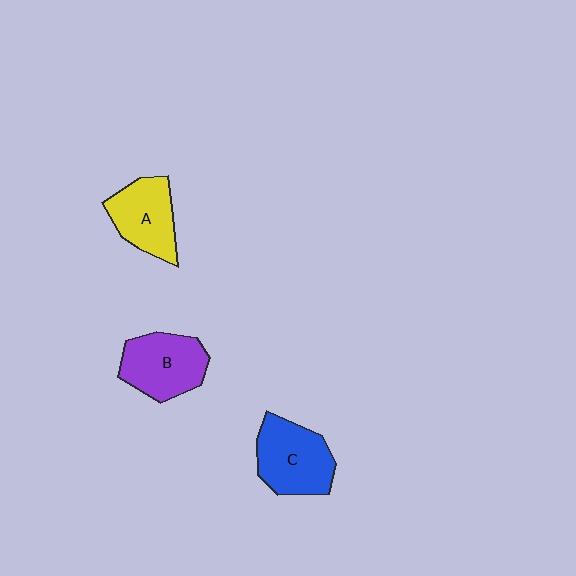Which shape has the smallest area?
Shape A (yellow).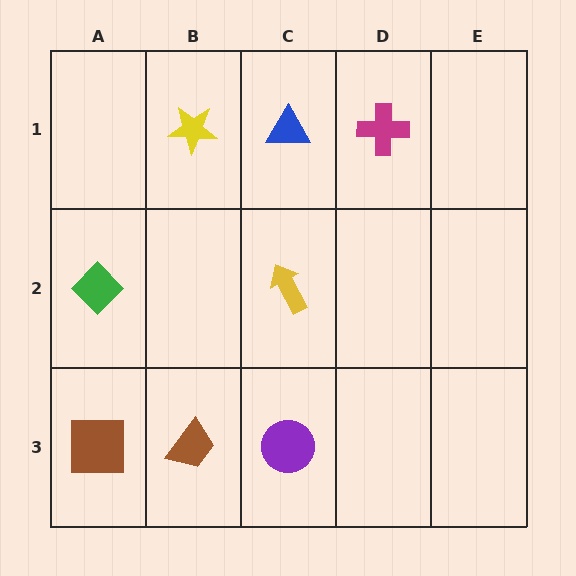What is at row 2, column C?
A yellow arrow.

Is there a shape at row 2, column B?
No, that cell is empty.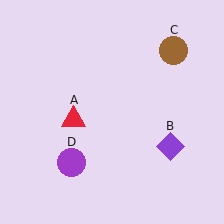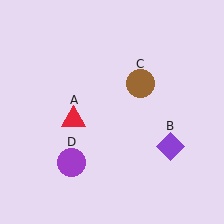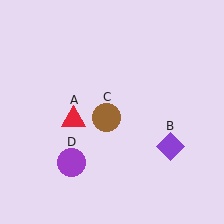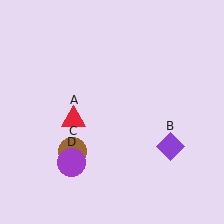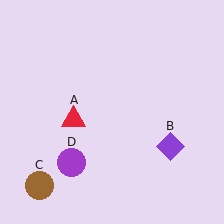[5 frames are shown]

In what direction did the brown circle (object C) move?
The brown circle (object C) moved down and to the left.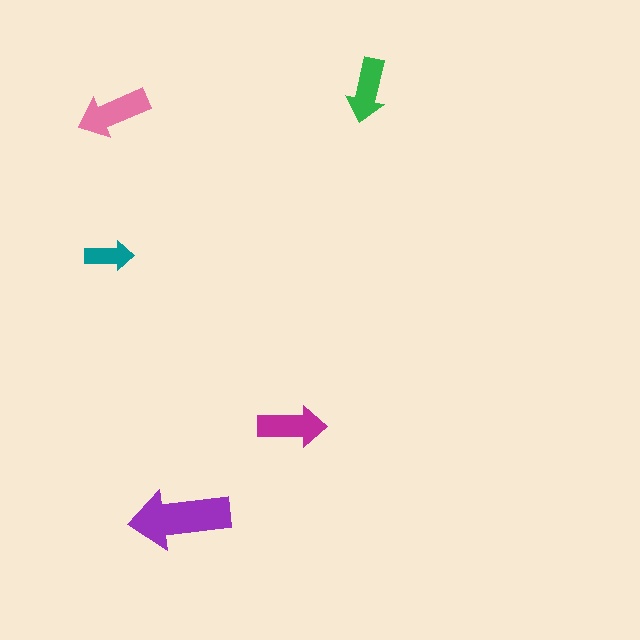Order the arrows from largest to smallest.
the purple one, the pink one, the magenta one, the green one, the teal one.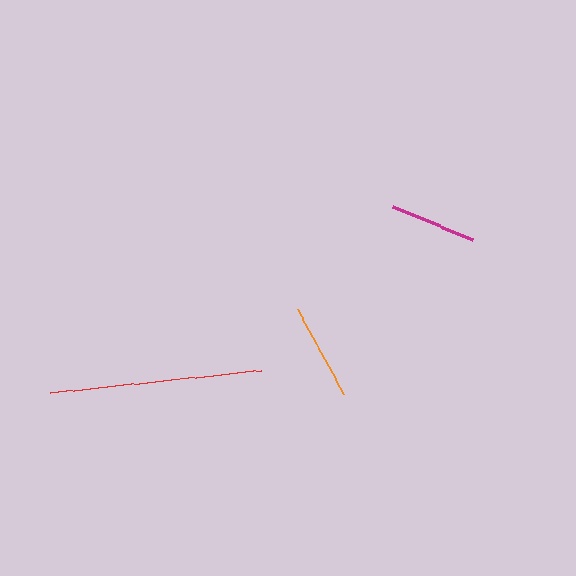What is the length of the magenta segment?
The magenta segment is approximately 86 pixels long.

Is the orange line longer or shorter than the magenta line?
The orange line is longer than the magenta line.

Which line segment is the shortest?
The magenta line is the shortest at approximately 86 pixels.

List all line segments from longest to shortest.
From longest to shortest: red, orange, magenta.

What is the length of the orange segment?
The orange segment is approximately 97 pixels long.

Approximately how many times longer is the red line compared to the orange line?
The red line is approximately 2.2 times the length of the orange line.